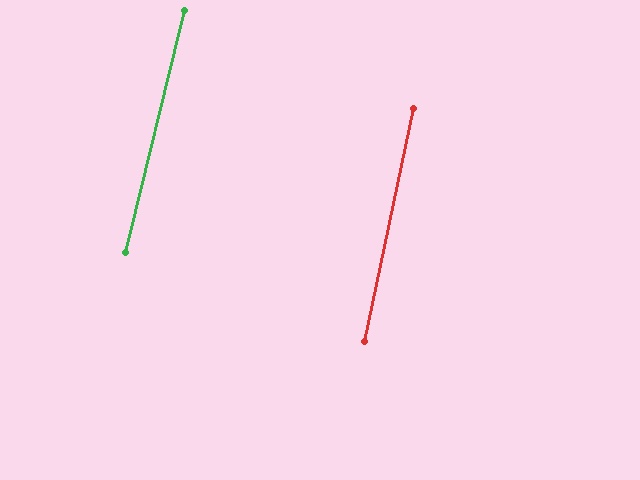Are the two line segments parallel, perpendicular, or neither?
Parallel — their directions differ by only 1.7°.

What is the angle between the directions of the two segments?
Approximately 2 degrees.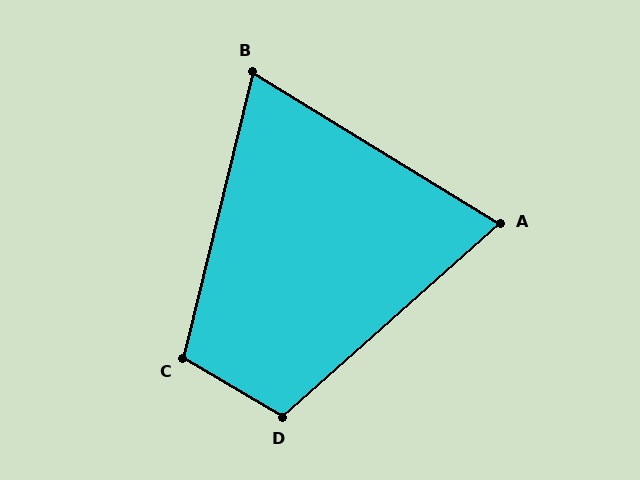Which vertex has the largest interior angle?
D, at approximately 108 degrees.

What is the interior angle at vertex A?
Approximately 73 degrees (acute).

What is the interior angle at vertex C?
Approximately 107 degrees (obtuse).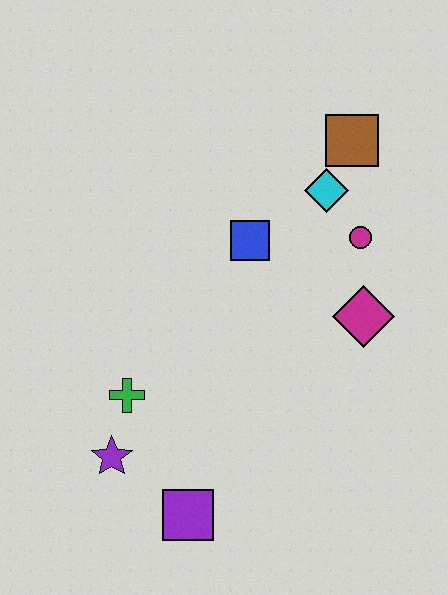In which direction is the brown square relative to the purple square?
The brown square is above the purple square.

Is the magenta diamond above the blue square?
No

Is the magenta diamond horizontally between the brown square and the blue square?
No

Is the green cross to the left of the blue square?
Yes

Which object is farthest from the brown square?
The purple square is farthest from the brown square.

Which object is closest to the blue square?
The cyan diamond is closest to the blue square.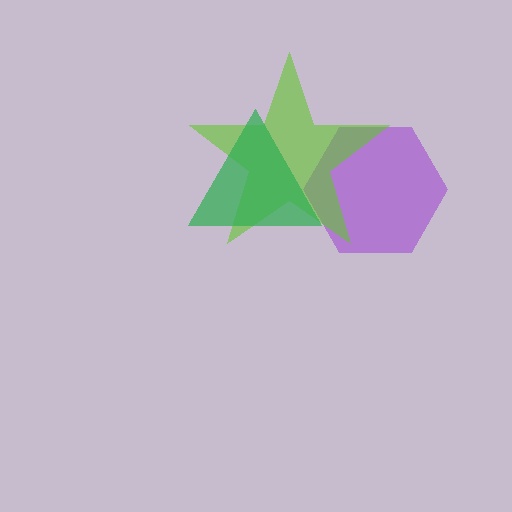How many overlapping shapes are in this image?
There are 3 overlapping shapes in the image.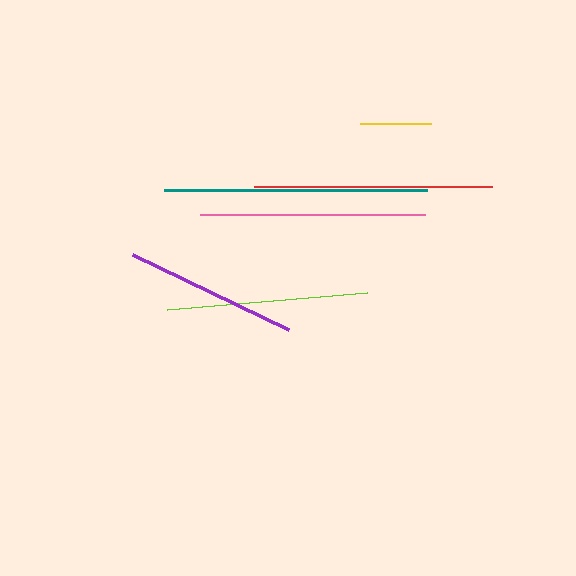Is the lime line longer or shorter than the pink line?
The pink line is longer than the lime line.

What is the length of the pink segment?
The pink segment is approximately 225 pixels long.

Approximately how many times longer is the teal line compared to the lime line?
The teal line is approximately 1.3 times the length of the lime line.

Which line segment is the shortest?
The yellow line is the shortest at approximately 71 pixels.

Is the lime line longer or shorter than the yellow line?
The lime line is longer than the yellow line.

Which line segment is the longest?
The teal line is the longest at approximately 262 pixels.